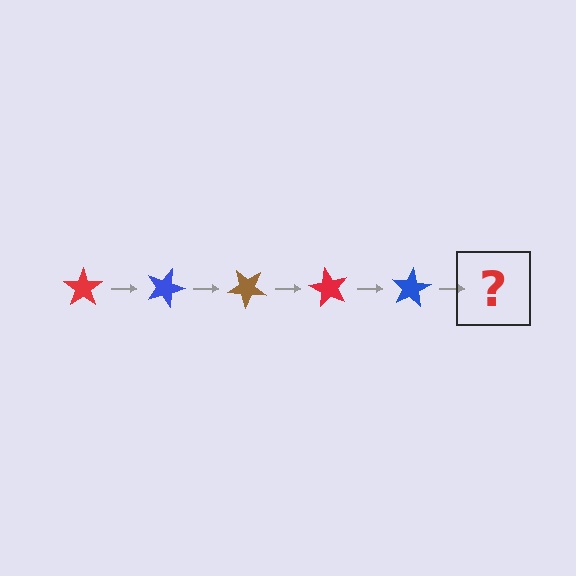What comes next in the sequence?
The next element should be a brown star, rotated 100 degrees from the start.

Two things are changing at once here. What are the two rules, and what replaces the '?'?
The two rules are that it rotates 20 degrees each step and the color cycles through red, blue, and brown. The '?' should be a brown star, rotated 100 degrees from the start.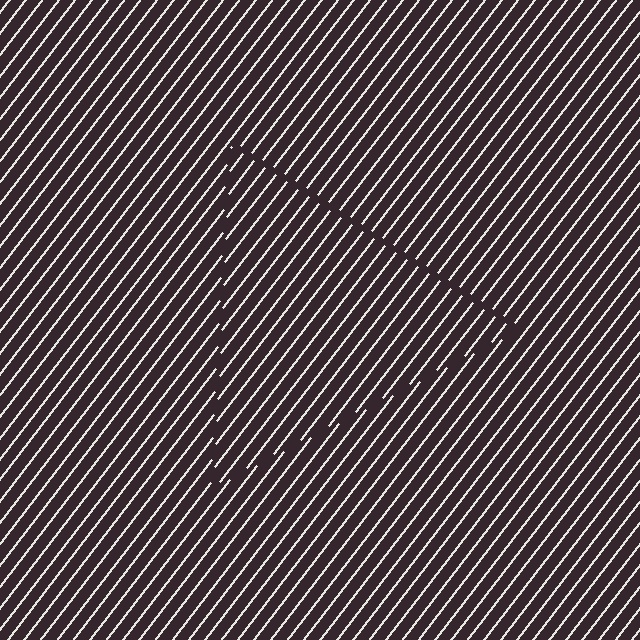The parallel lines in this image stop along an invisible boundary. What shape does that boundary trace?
An illusory triangle. The interior of the shape contains the same grating, shifted by half a period — the contour is defined by the phase discontinuity where line-ends from the inner and outer gratings abut.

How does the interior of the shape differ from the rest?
The interior of the shape contains the same grating, shifted by half a period — the contour is defined by the phase discontinuity where line-ends from the inner and outer gratings abut.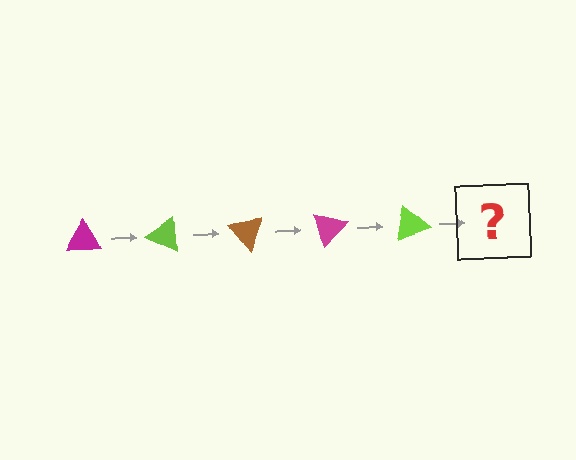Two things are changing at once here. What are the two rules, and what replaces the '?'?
The two rules are that it rotates 25 degrees each step and the color cycles through magenta, lime, and brown. The '?' should be a brown triangle, rotated 125 degrees from the start.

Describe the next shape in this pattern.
It should be a brown triangle, rotated 125 degrees from the start.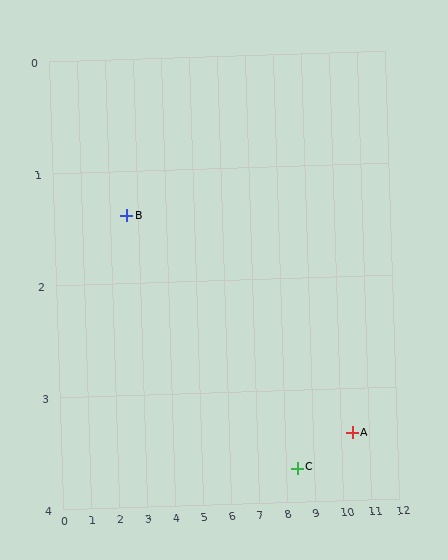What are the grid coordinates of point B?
Point B is at approximately (2.6, 1.4).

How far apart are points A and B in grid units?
Points A and B are about 8.1 grid units apart.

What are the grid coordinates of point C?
Point C is at approximately (8.4, 3.7).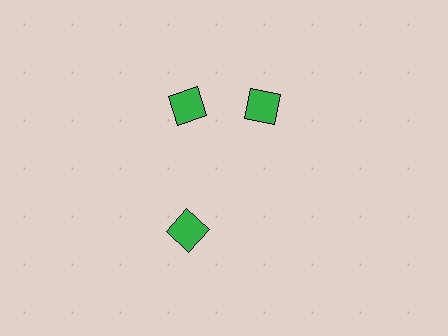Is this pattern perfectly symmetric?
No. The 3 green diamonds are arranged in a ring, but one element near the 3 o'clock position is rotated out of alignment along the ring, breaking the 3-fold rotational symmetry.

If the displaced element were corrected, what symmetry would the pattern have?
It would have 3-fold rotational symmetry — the pattern would map onto itself every 120 degrees.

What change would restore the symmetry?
The symmetry would be restored by rotating it back into even spacing with its neighbors so that all 3 diamonds sit at equal angles and equal distance from the center.